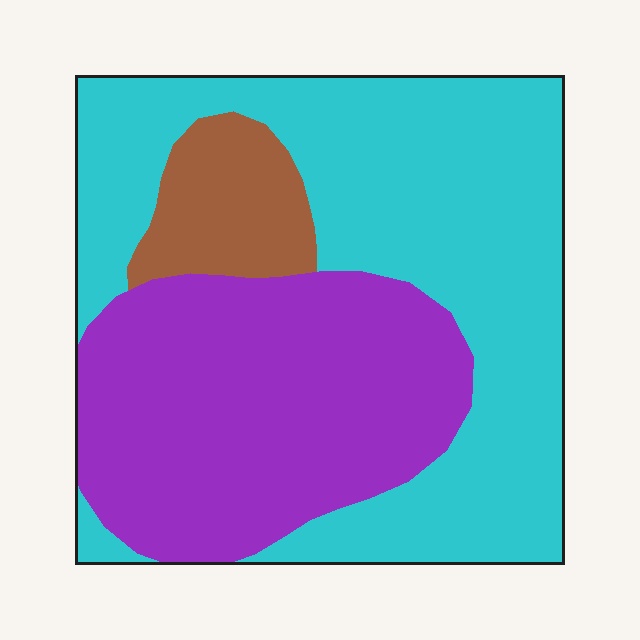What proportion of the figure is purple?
Purple covers roughly 40% of the figure.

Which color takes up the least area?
Brown, at roughly 10%.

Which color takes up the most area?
Cyan, at roughly 50%.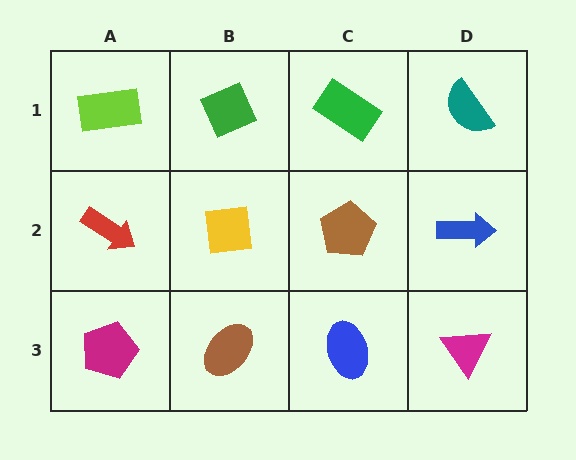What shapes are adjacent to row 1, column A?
A red arrow (row 2, column A), a green diamond (row 1, column B).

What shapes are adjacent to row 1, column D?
A blue arrow (row 2, column D), a green rectangle (row 1, column C).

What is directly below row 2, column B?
A brown ellipse.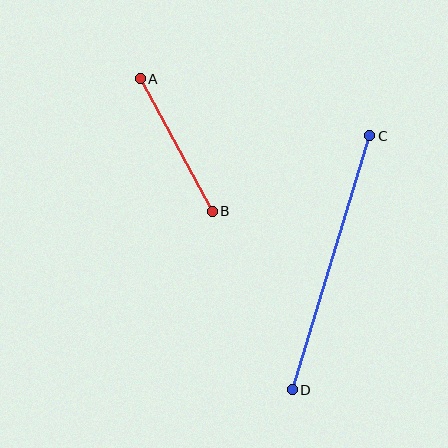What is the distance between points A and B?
The distance is approximately 151 pixels.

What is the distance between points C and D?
The distance is approximately 265 pixels.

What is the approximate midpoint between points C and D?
The midpoint is at approximately (331, 263) pixels.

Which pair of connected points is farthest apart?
Points C and D are farthest apart.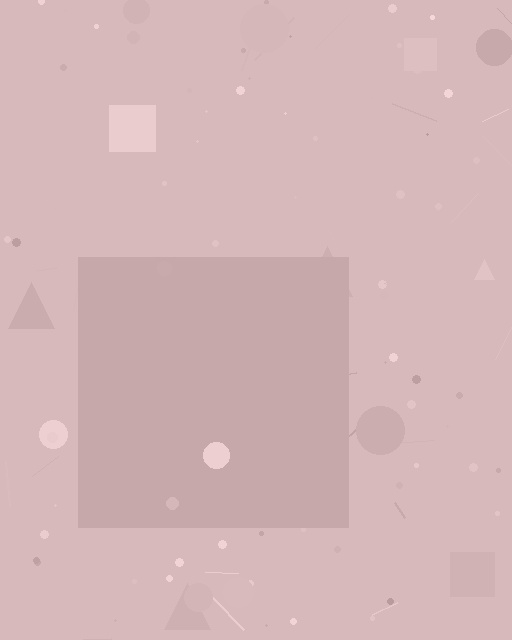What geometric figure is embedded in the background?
A square is embedded in the background.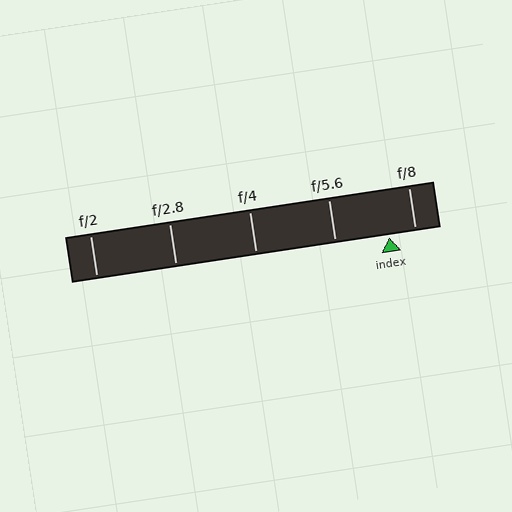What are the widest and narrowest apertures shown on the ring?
The widest aperture shown is f/2 and the narrowest is f/8.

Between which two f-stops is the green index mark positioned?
The index mark is between f/5.6 and f/8.